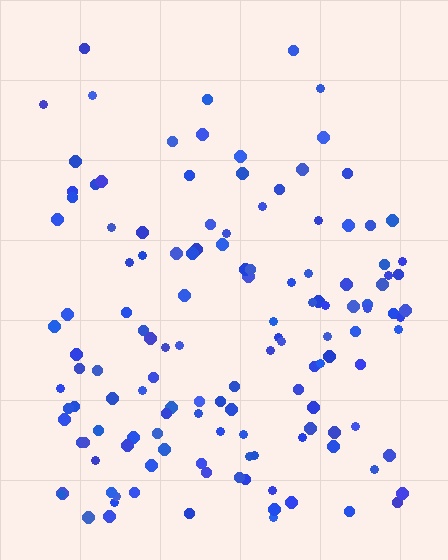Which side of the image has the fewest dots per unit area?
The top.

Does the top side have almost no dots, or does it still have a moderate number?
Still a moderate number, just noticeably fewer than the bottom.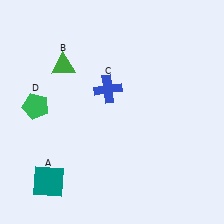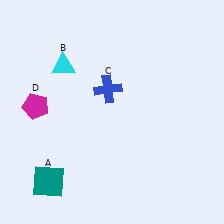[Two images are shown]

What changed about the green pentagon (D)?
In Image 1, D is green. In Image 2, it changed to magenta.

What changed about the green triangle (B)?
In Image 1, B is green. In Image 2, it changed to cyan.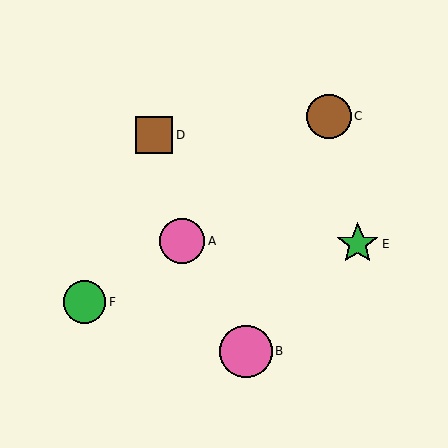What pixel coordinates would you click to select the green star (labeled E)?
Click at (358, 244) to select the green star E.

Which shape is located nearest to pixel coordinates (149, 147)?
The brown square (labeled D) at (154, 135) is nearest to that location.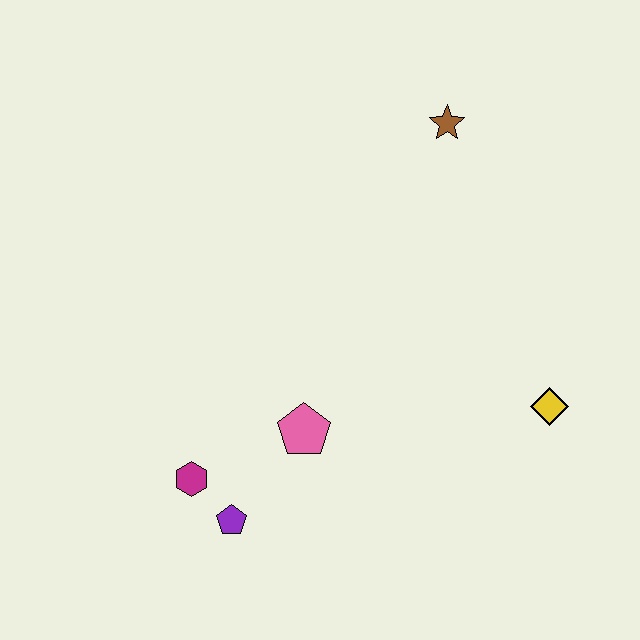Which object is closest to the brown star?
The yellow diamond is closest to the brown star.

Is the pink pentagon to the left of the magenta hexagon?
No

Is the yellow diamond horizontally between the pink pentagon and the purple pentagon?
No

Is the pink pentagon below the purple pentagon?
No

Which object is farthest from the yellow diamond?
The magenta hexagon is farthest from the yellow diamond.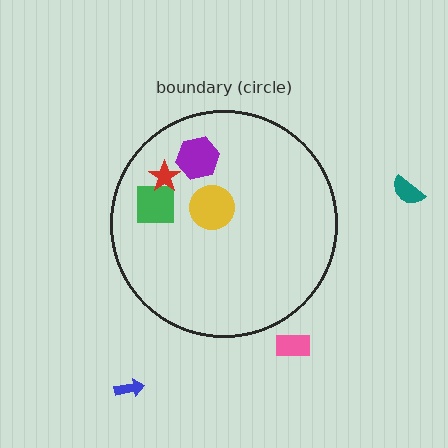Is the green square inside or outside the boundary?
Inside.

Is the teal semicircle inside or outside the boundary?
Outside.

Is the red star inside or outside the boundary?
Inside.